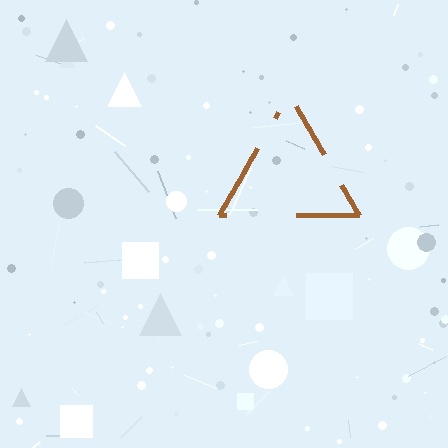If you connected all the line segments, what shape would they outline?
They would outline a triangle.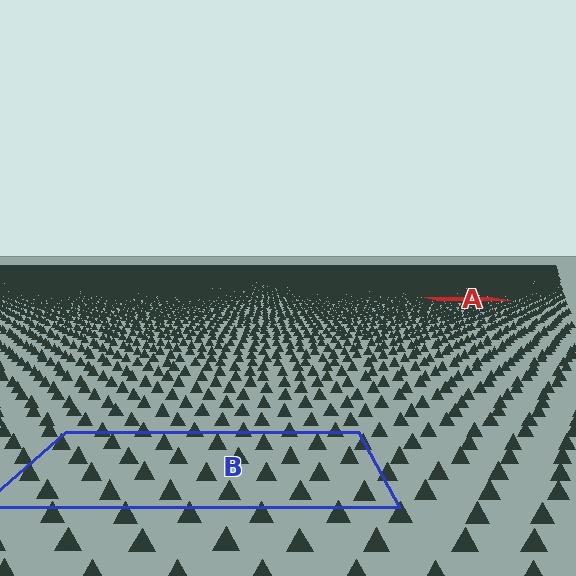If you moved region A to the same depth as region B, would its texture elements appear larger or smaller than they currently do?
They would appear larger. At a closer depth, the same texture elements are projected at a bigger on-screen size.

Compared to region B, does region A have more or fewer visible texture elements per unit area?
Region A has more texture elements per unit area — they are packed more densely because it is farther away.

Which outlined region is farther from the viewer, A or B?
Region A is farther from the viewer — the texture elements inside it appear smaller and more densely packed.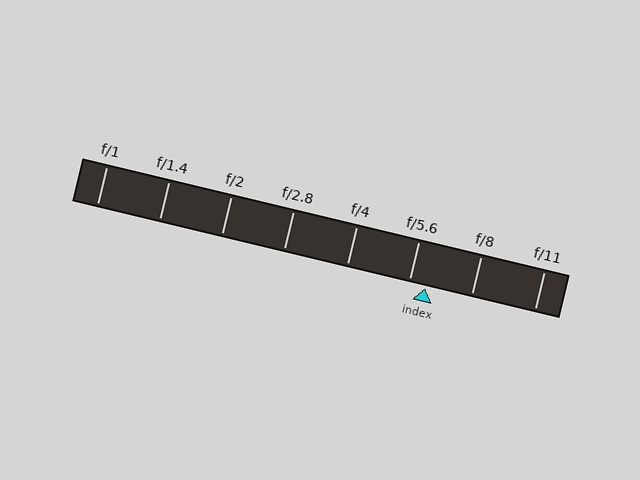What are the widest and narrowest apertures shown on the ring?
The widest aperture shown is f/1 and the narrowest is f/11.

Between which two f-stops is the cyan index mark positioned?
The index mark is between f/5.6 and f/8.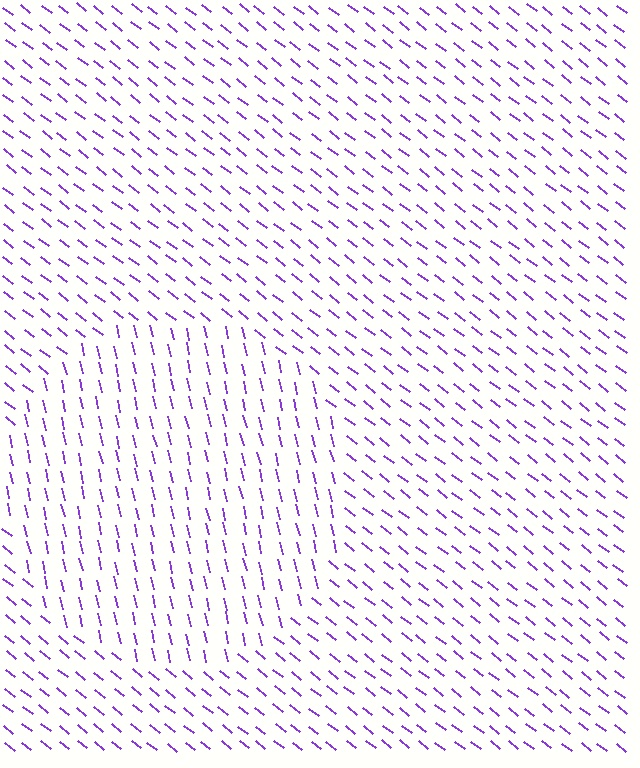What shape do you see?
I see a circle.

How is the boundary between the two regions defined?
The boundary is defined purely by a change in line orientation (approximately 39 degrees difference). All lines are the same color and thickness.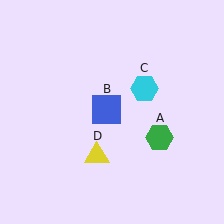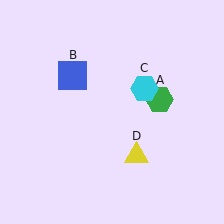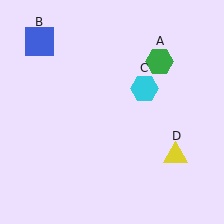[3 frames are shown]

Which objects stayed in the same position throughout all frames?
Cyan hexagon (object C) remained stationary.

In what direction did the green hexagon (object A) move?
The green hexagon (object A) moved up.